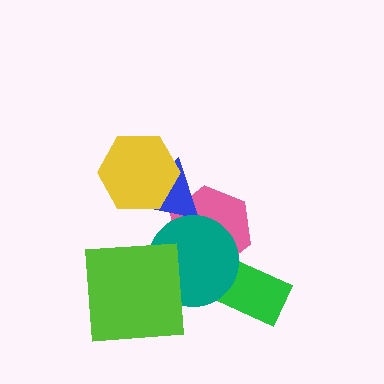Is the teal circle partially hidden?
Yes, it is partially covered by another shape.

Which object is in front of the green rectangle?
The teal circle is in front of the green rectangle.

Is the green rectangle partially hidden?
Yes, it is partially covered by another shape.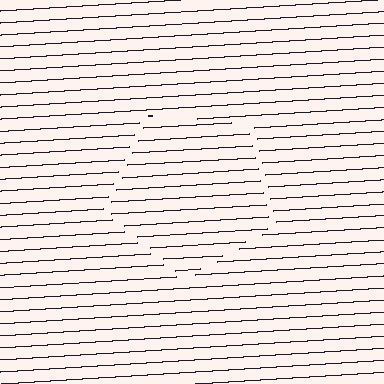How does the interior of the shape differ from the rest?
The interior of the shape contains the same grating, shifted by half a period — the contour is defined by the phase discontinuity where line-ends from the inner and outer gratings abut.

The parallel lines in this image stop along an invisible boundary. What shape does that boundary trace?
An illusory pentagon. The interior of the shape contains the same grating, shifted by half a period — the contour is defined by the phase discontinuity where line-ends from the inner and outer gratings abut.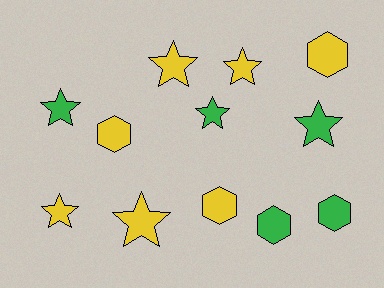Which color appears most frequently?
Yellow, with 7 objects.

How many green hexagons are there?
There are 2 green hexagons.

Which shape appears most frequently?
Star, with 7 objects.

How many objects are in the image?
There are 12 objects.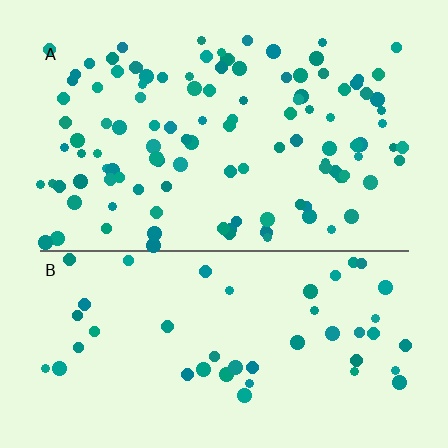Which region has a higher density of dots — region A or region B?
A (the top).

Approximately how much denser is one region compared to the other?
Approximately 2.4× — region A over region B.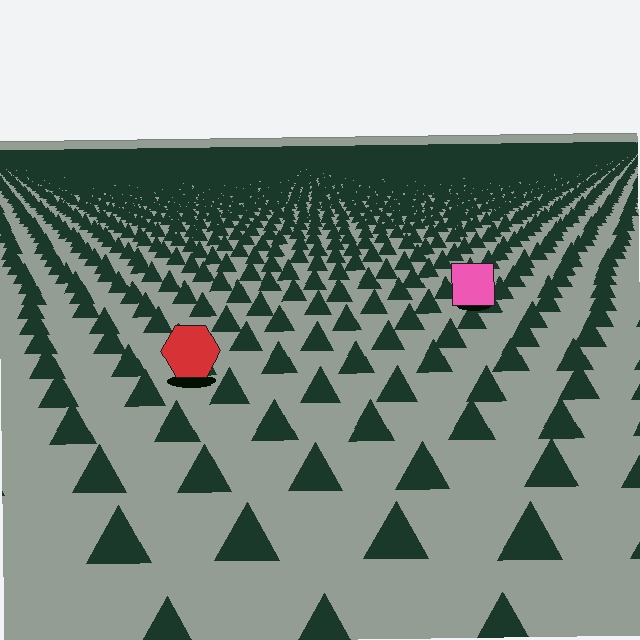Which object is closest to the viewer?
The red hexagon is closest. The texture marks near it are larger and more spread out.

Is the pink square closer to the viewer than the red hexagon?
No. The red hexagon is closer — you can tell from the texture gradient: the ground texture is coarser near it.